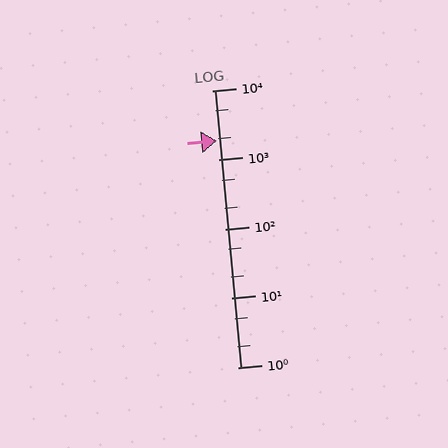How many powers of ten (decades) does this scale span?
The scale spans 4 decades, from 1 to 10000.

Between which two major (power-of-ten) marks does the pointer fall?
The pointer is between 1000 and 10000.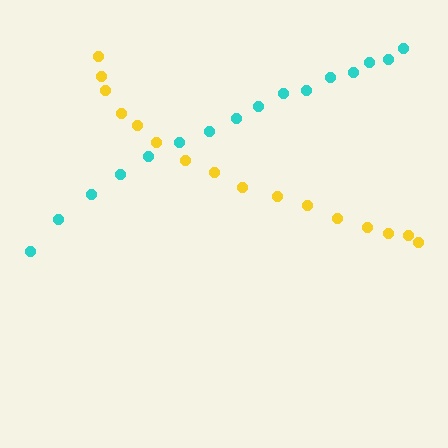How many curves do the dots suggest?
There are 2 distinct paths.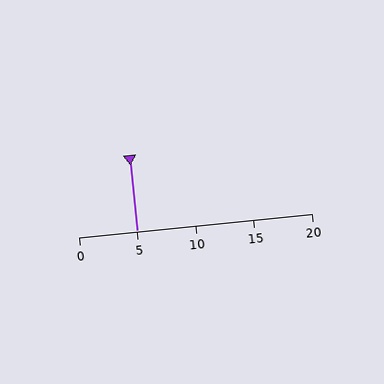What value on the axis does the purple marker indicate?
The marker indicates approximately 5.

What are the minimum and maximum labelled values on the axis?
The axis runs from 0 to 20.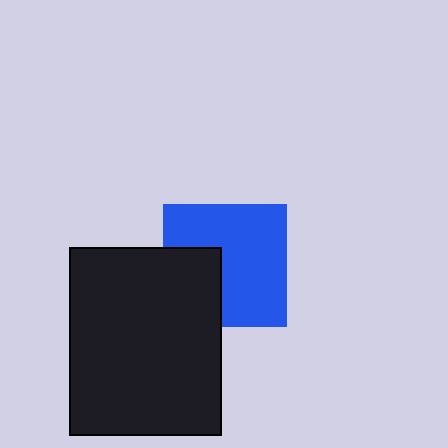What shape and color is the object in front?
The object in front is a black rectangle.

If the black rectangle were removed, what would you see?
You would see the complete blue square.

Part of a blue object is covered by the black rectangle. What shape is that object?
It is a square.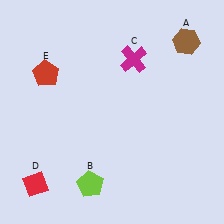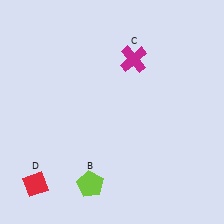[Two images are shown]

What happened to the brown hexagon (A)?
The brown hexagon (A) was removed in Image 2. It was in the top-right area of Image 1.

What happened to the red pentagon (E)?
The red pentagon (E) was removed in Image 2. It was in the top-left area of Image 1.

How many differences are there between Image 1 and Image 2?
There are 2 differences between the two images.